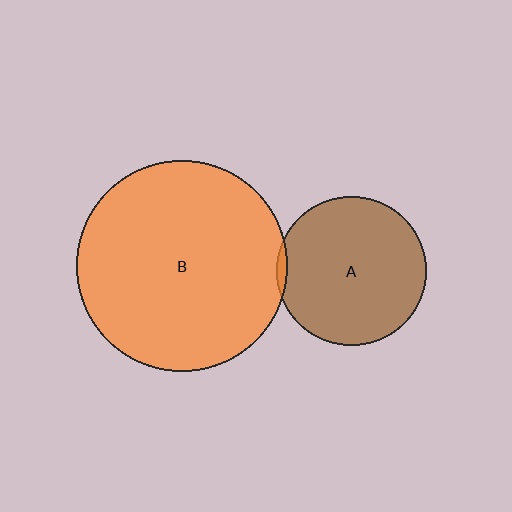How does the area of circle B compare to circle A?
Approximately 2.0 times.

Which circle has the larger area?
Circle B (orange).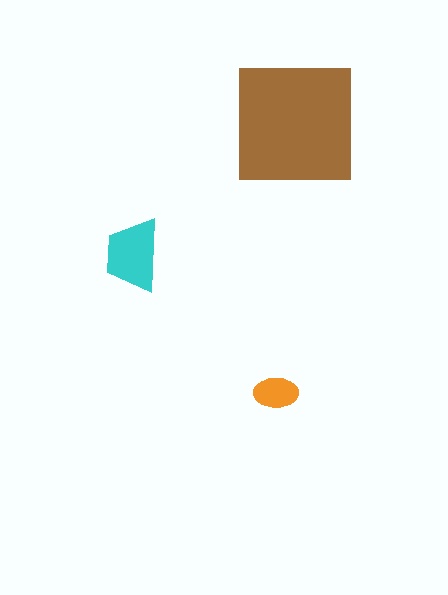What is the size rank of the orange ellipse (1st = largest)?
3rd.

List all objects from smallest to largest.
The orange ellipse, the cyan trapezoid, the brown square.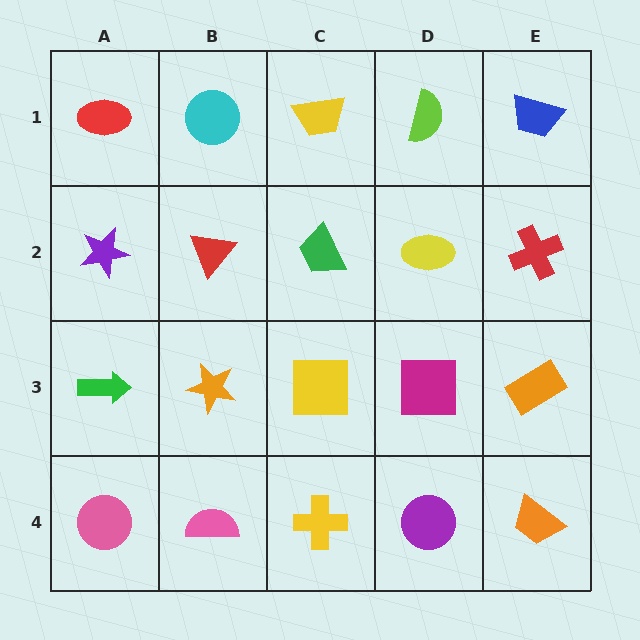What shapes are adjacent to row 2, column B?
A cyan circle (row 1, column B), an orange star (row 3, column B), a purple star (row 2, column A), a green trapezoid (row 2, column C).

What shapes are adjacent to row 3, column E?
A red cross (row 2, column E), an orange trapezoid (row 4, column E), a magenta square (row 3, column D).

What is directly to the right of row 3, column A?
An orange star.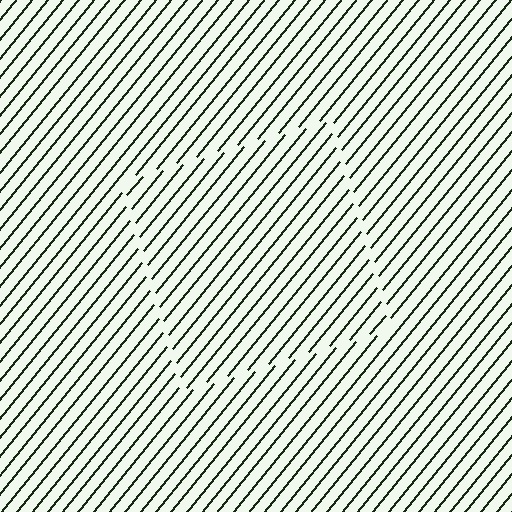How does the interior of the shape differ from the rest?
The interior of the shape contains the same grating, shifted by half a period — the contour is defined by the phase discontinuity where line-ends from the inner and outer gratings abut.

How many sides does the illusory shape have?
4 sides — the line-ends trace a square.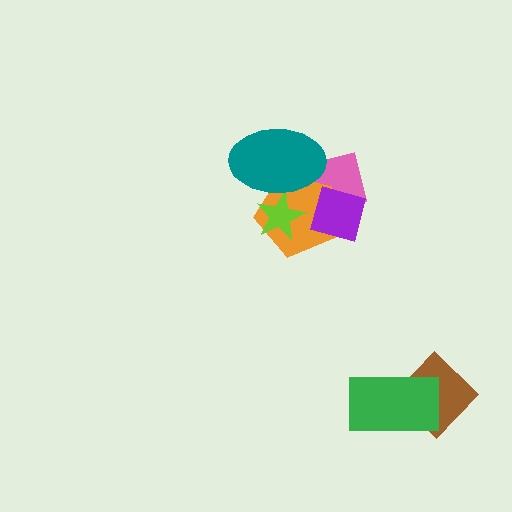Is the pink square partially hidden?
Yes, it is partially covered by another shape.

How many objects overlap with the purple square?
2 objects overlap with the purple square.